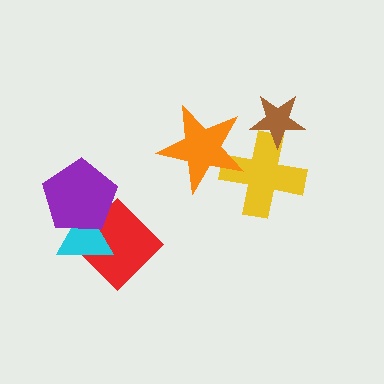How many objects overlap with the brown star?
1 object overlaps with the brown star.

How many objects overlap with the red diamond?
2 objects overlap with the red diamond.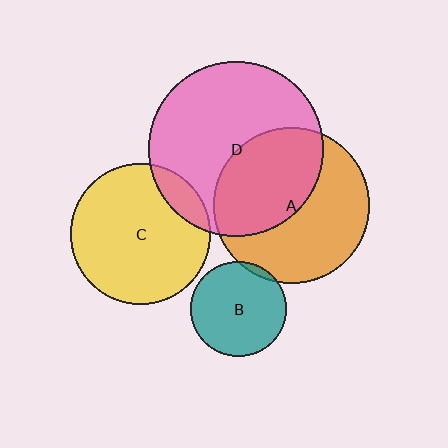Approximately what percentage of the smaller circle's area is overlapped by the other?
Approximately 5%.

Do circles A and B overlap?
Yes.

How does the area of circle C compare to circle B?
Approximately 2.2 times.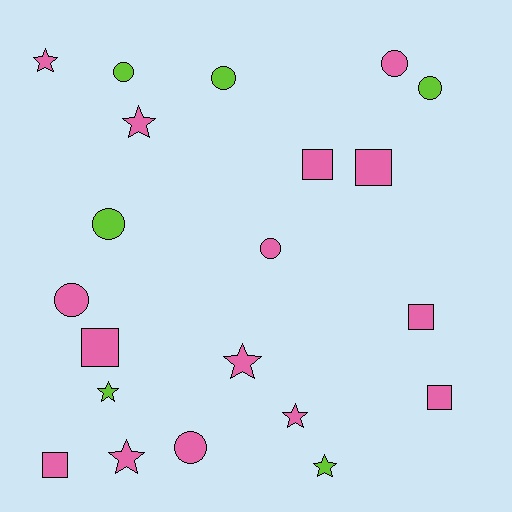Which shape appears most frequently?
Circle, with 8 objects.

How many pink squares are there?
There are 6 pink squares.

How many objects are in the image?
There are 21 objects.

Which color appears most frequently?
Pink, with 15 objects.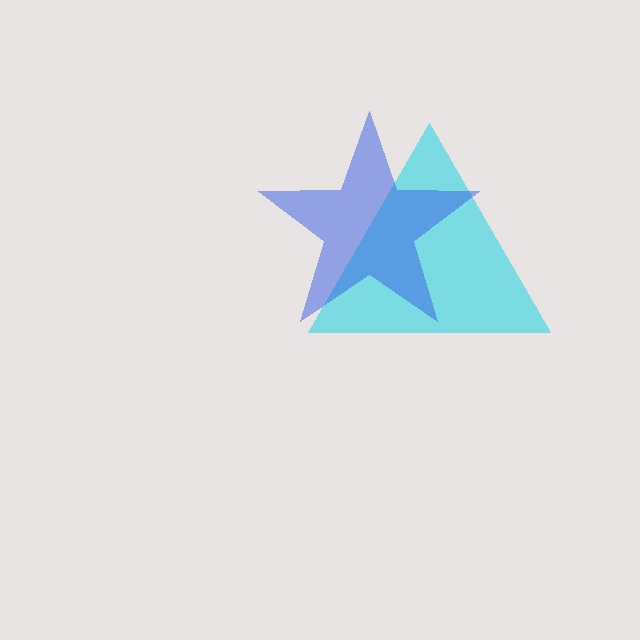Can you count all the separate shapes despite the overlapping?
Yes, there are 2 separate shapes.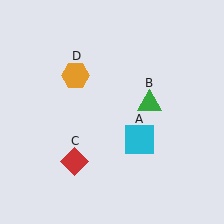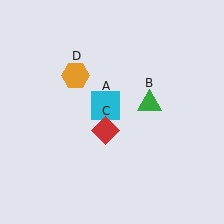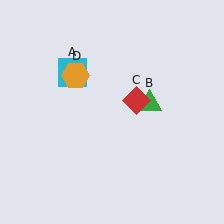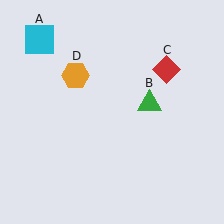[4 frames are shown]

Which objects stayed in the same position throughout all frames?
Green triangle (object B) and orange hexagon (object D) remained stationary.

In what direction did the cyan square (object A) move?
The cyan square (object A) moved up and to the left.